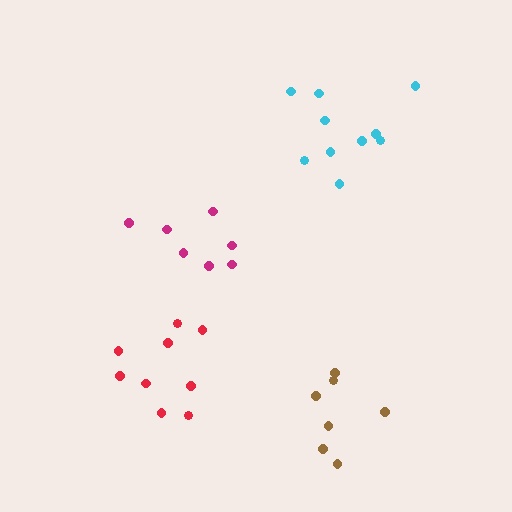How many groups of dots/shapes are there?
There are 4 groups.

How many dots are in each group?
Group 1: 9 dots, Group 2: 7 dots, Group 3: 7 dots, Group 4: 10 dots (33 total).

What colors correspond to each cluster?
The clusters are colored: red, brown, magenta, cyan.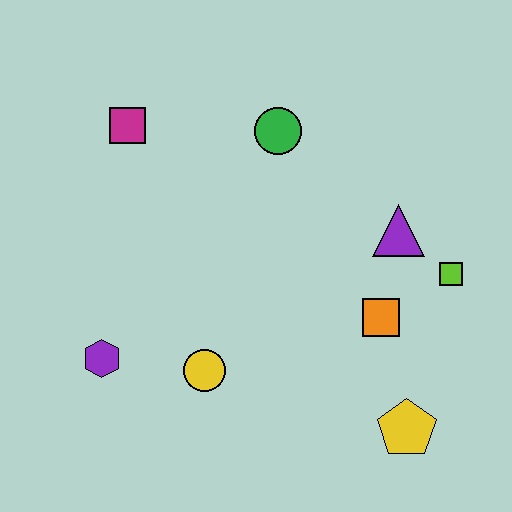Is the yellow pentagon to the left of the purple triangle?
No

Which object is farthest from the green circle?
The yellow pentagon is farthest from the green circle.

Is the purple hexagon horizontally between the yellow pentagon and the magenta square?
No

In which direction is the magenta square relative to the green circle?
The magenta square is to the left of the green circle.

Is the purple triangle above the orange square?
Yes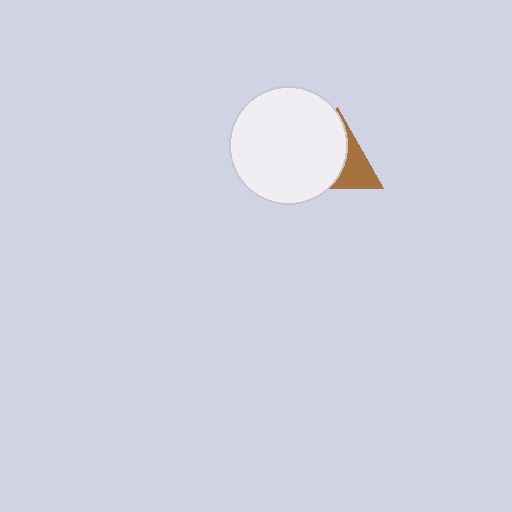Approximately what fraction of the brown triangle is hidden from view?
Roughly 61% of the brown triangle is hidden behind the white circle.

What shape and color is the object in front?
The object in front is a white circle.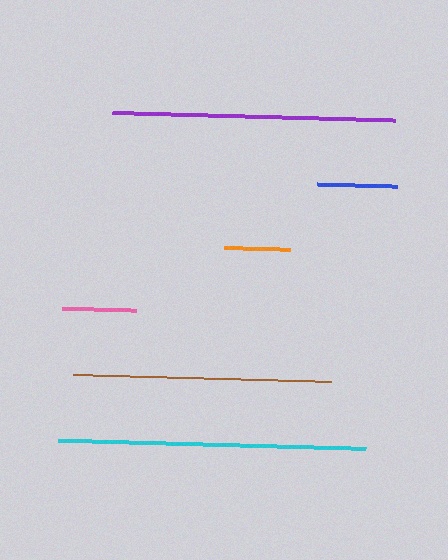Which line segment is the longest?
The cyan line is the longest at approximately 308 pixels.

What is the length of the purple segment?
The purple segment is approximately 283 pixels long.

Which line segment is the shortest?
The orange line is the shortest at approximately 66 pixels.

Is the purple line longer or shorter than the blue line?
The purple line is longer than the blue line.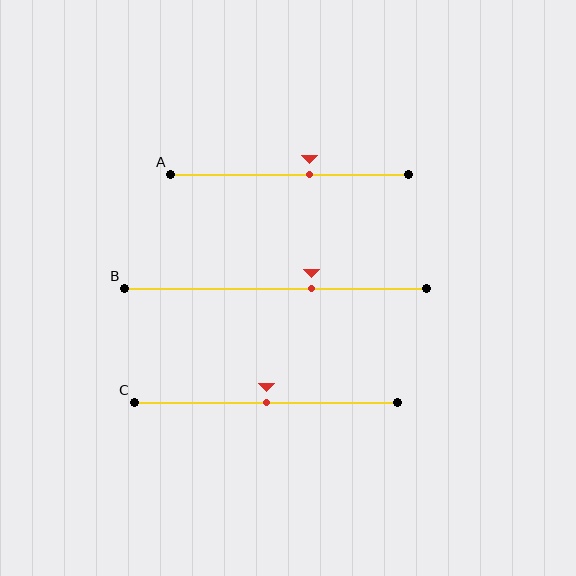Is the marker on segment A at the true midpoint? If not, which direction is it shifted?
No, the marker on segment A is shifted to the right by about 8% of the segment length.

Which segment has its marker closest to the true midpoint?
Segment C has its marker closest to the true midpoint.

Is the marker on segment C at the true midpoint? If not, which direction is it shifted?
Yes, the marker on segment C is at the true midpoint.